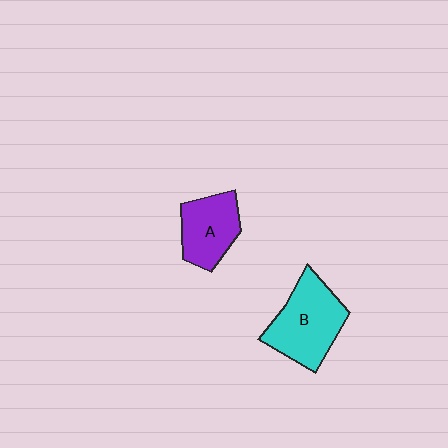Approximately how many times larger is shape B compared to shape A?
Approximately 1.4 times.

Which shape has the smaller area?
Shape A (purple).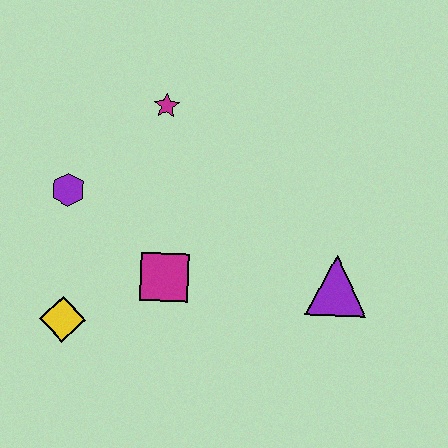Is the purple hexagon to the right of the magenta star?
No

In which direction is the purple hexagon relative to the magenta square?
The purple hexagon is to the left of the magenta square.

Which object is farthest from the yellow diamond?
The purple triangle is farthest from the yellow diamond.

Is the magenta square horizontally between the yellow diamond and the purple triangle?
Yes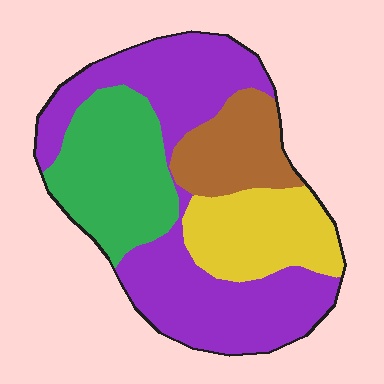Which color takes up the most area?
Purple, at roughly 45%.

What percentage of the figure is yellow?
Yellow takes up between a sixth and a third of the figure.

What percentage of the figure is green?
Green takes up about one quarter (1/4) of the figure.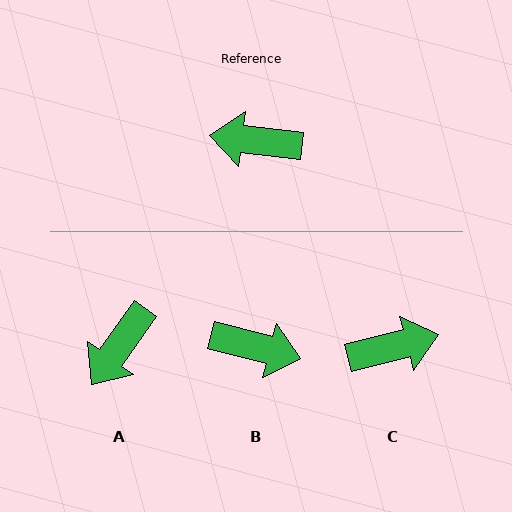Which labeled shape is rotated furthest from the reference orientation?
B, about 172 degrees away.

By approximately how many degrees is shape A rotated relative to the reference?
Approximately 61 degrees counter-clockwise.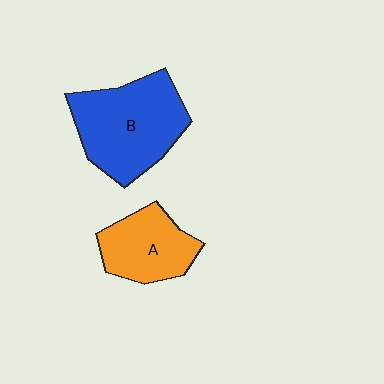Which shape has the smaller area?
Shape A (orange).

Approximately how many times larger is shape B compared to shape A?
Approximately 1.6 times.